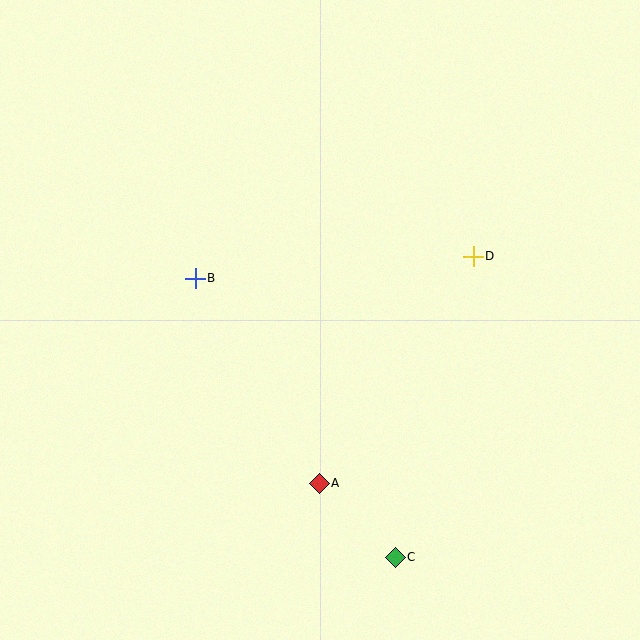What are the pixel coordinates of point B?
Point B is at (195, 278).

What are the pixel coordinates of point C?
Point C is at (395, 557).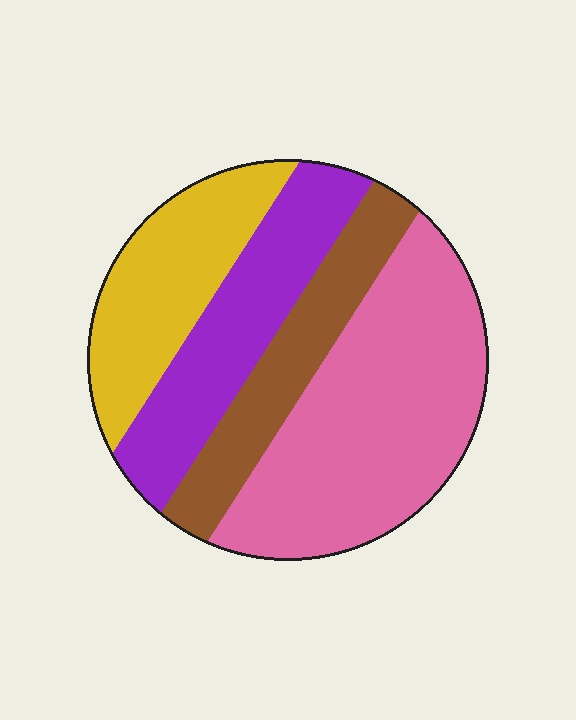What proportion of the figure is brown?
Brown takes up about one sixth (1/6) of the figure.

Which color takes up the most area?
Pink, at roughly 40%.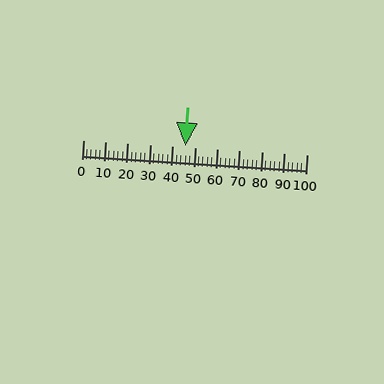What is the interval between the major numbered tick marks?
The major tick marks are spaced 10 units apart.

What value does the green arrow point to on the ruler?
The green arrow points to approximately 46.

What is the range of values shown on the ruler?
The ruler shows values from 0 to 100.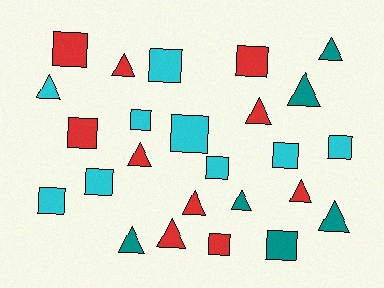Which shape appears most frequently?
Square, with 13 objects.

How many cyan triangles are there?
There is 1 cyan triangle.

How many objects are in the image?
There are 25 objects.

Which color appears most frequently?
Red, with 10 objects.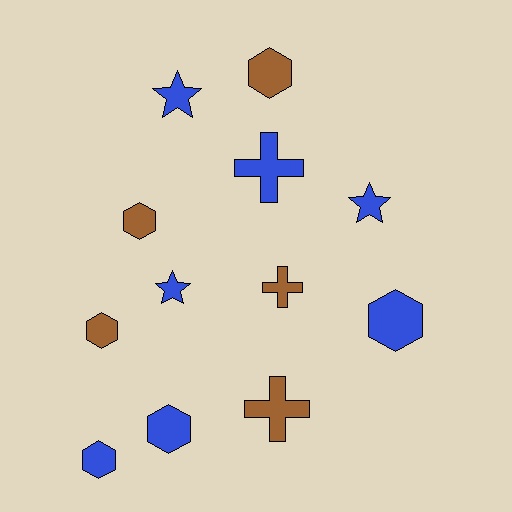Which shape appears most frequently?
Hexagon, with 6 objects.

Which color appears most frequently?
Blue, with 7 objects.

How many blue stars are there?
There are 3 blue stars.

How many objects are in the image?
There are 12 objects.